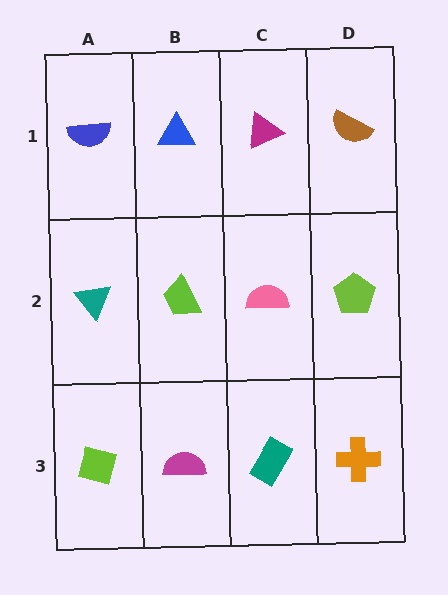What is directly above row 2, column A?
A blue semicircle.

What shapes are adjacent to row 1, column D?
A lime pentagon (row 2, column D), a magenta triangle (row 1, column C).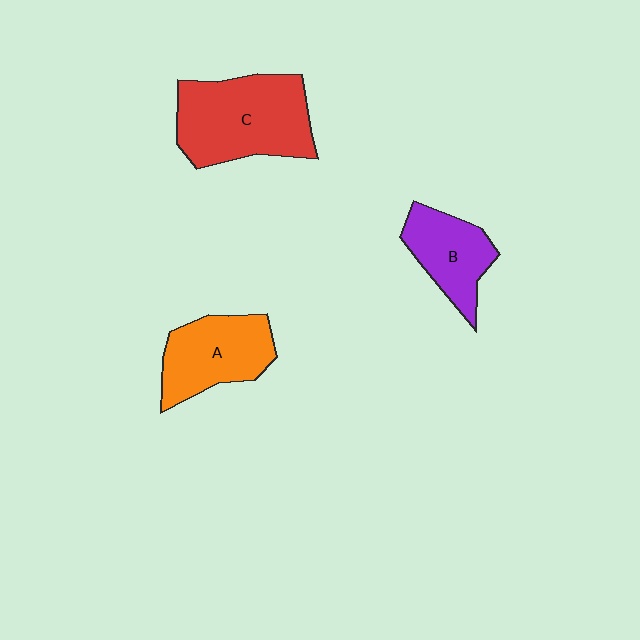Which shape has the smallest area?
Shape B (purple).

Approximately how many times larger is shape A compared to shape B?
Approximately 1.2 times.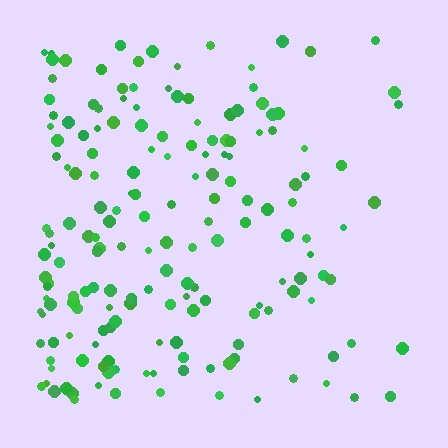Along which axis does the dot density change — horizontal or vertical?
Horizontal.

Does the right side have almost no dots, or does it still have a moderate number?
Still a moderate number, just noticeably fewer than the left.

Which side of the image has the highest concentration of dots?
The left.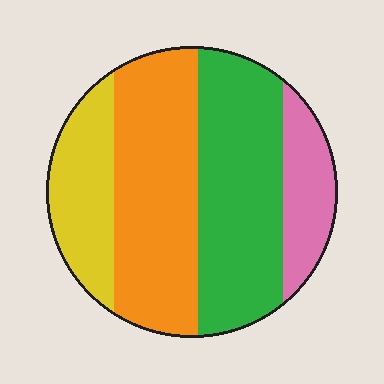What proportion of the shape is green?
Green takes up about one third (1/3) of the shape.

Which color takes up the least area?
Pink, at roughly 15%.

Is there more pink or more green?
Green.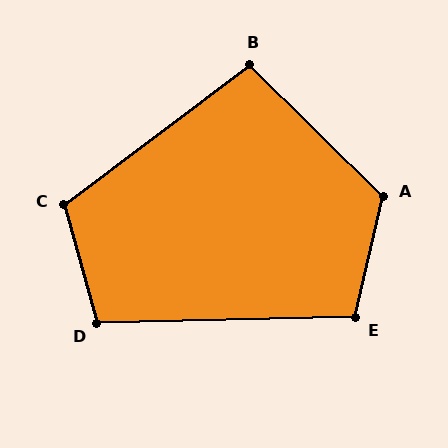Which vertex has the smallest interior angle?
B, at approximately 98 degrees.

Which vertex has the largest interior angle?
A, at approximately 122 degrees.